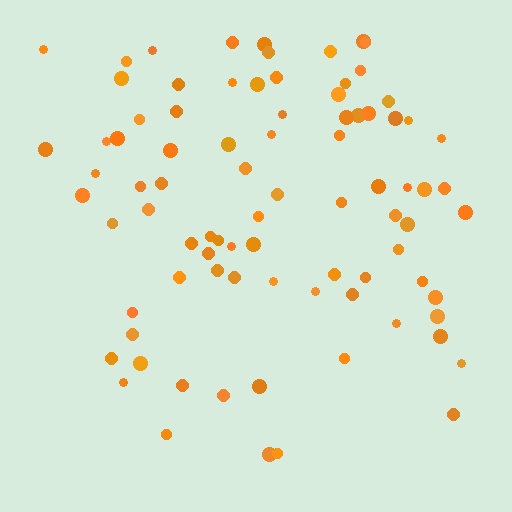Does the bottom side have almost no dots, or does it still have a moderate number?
Still a moderate number, just noticeably fewer than the top.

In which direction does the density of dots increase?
From bottom to top, with the top side densest.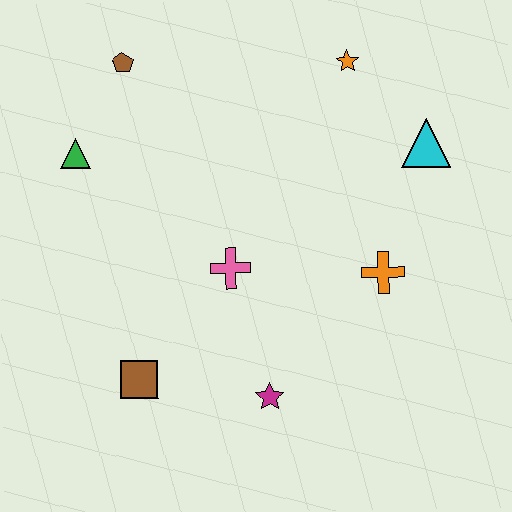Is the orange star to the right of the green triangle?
Yes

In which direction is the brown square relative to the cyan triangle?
The brown square is to the left of the cyan triangle.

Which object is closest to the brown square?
The magenta star is closest to the brown square.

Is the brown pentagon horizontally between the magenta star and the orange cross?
No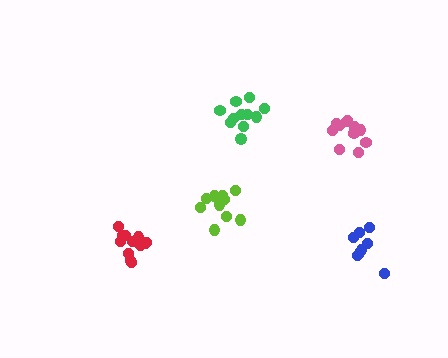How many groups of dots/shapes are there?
There are 5 groups.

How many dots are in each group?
Group 1: 13 dots, Group 2: 8 dots, Group 3: 12 dots, Group 4: 11 dots, Group 5: 12 dots (56 total).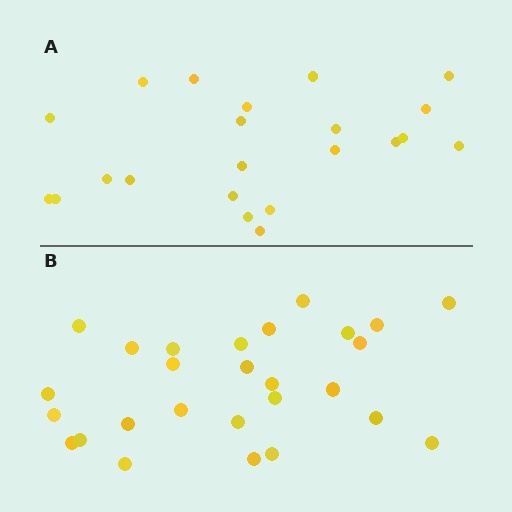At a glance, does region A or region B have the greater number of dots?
Region B (the bottom region) has more dots.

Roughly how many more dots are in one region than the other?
Region B has about 5 more dots than region A.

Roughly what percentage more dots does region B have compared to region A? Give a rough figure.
About 25% more.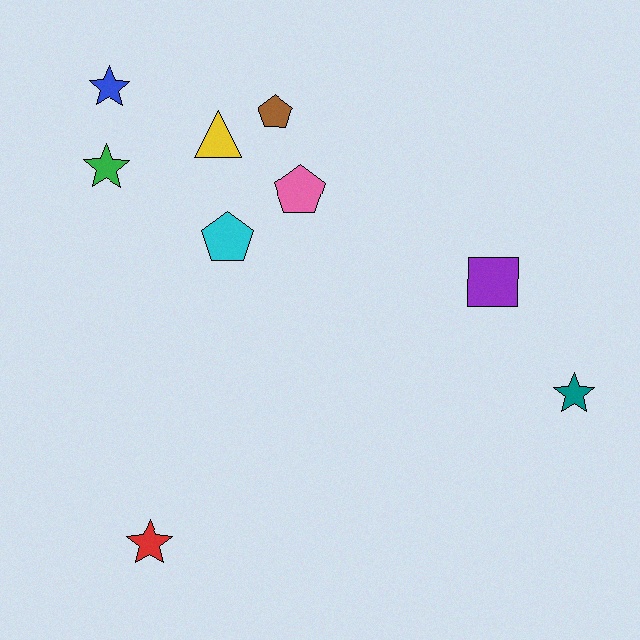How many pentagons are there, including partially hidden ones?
There are 3 pentagons.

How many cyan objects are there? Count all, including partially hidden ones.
There is 1 cyan object.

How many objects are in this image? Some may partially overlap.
There are 9 objects.